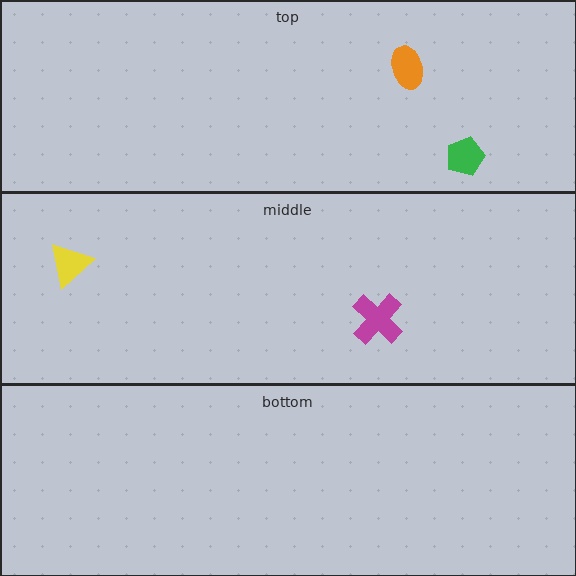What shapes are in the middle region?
The magenta cross, the yellow triangle.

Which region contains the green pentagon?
The top region.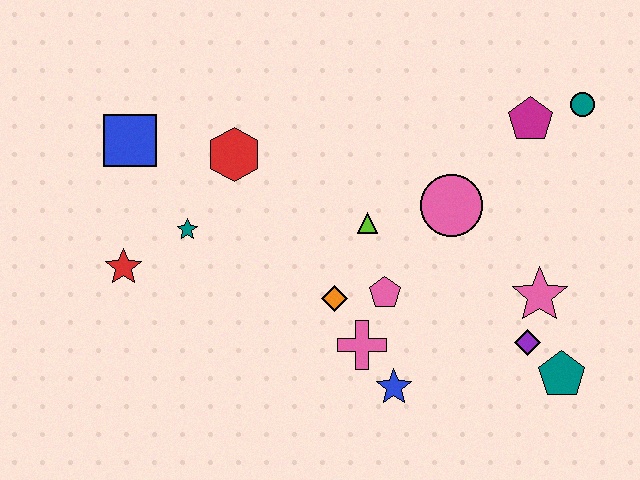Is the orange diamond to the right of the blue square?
Yes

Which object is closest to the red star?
The teal star is closest to the red star.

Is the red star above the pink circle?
No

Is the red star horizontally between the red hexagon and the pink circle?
No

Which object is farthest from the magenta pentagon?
The red star is farthest from the magenta pentagon.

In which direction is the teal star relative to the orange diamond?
The teal star is to the left of the orange diamond.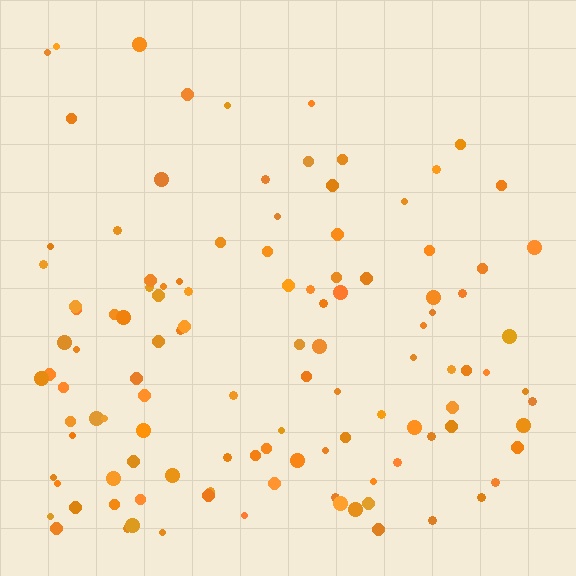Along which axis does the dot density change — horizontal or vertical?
Vertical.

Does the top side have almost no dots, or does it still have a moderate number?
Still a moderate number, just noticeably fewer than the bottom.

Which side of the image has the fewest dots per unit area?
The top.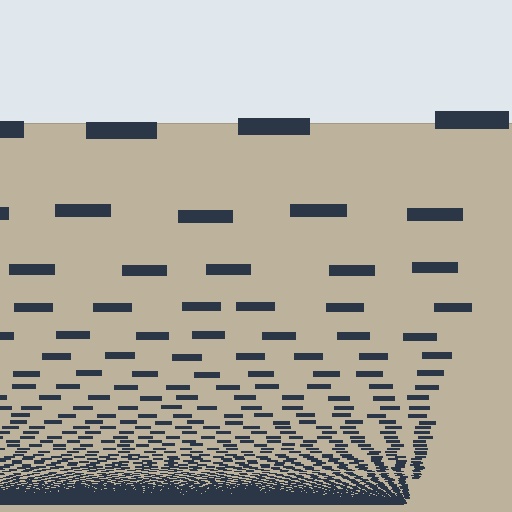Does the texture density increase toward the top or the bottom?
Density increases toward the bottom.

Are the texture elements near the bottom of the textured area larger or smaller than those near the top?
Smaller. The gradient is inverted — elements near the bottom are smaller and denser.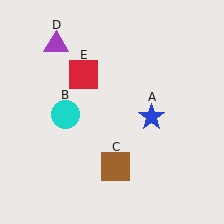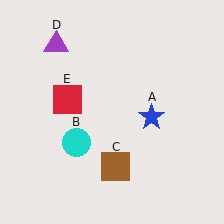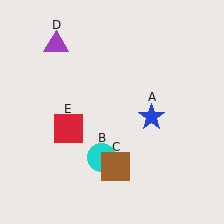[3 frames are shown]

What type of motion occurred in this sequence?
The cyan circle (object B), red square (object E) rotated counterclockwise around the center of the scene.